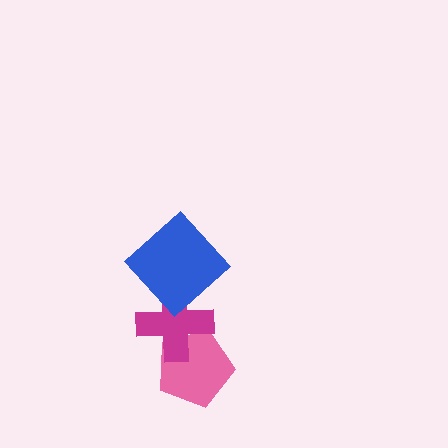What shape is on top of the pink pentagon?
The magenta cross is on top of the pink pentagon.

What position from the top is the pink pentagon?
The pink pentagon is 3rd from the top.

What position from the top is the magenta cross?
The magenta cross is 2nd from the top.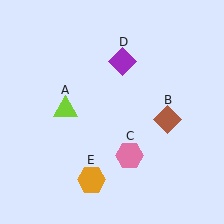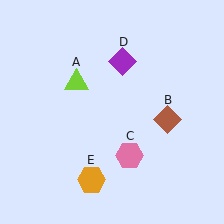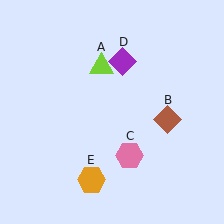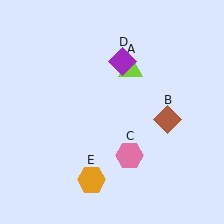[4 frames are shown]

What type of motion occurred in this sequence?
The lime triangle (object A) rotated clockwise around the center of the scene.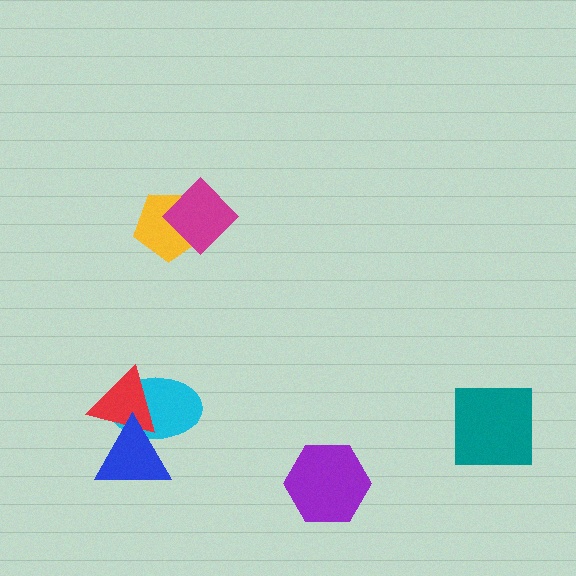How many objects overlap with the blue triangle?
2 objects overlap with the blue triangle.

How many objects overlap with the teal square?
0 objects overlap with the teal square.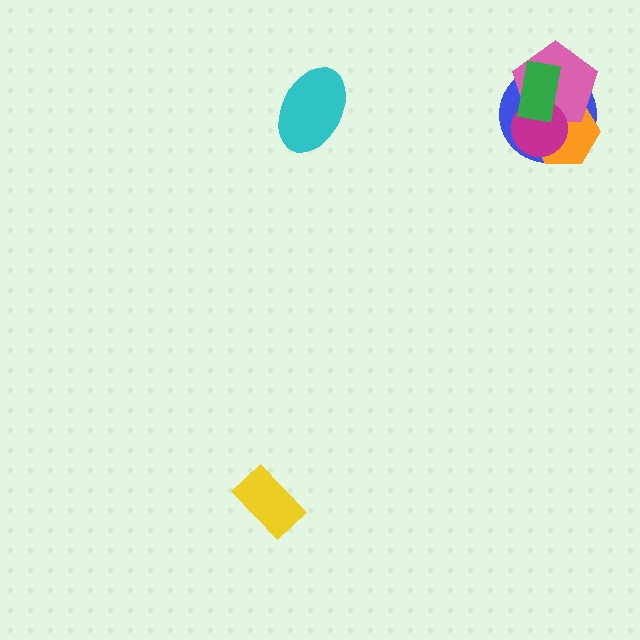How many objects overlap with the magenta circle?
4 objects overlap with the magenta circle.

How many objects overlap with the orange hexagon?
4 objects overlap with the orange hexagon.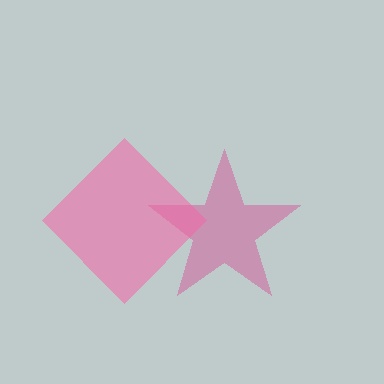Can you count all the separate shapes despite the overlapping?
Yes, there are 2 separate shapes.